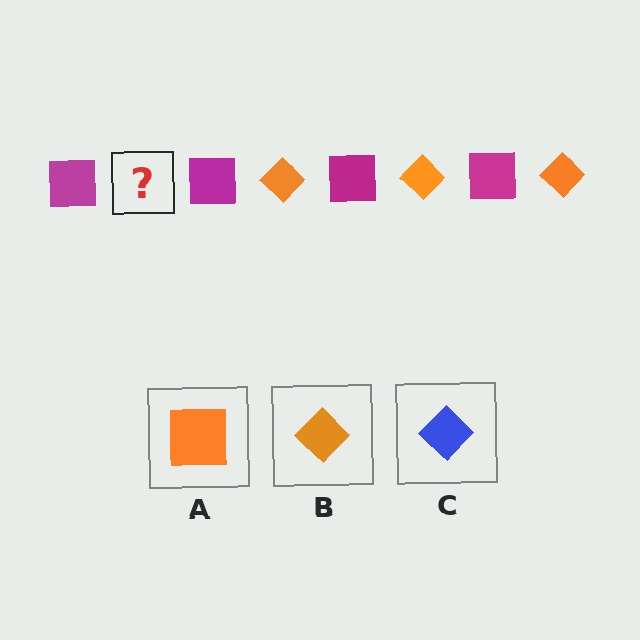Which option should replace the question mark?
Option B.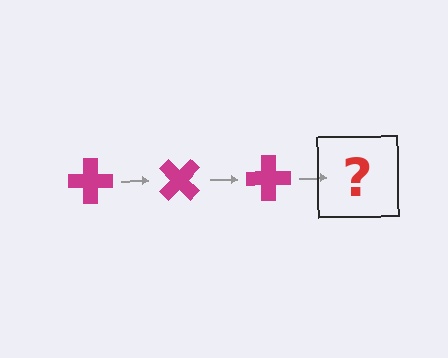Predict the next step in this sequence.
The next step is a magenta cross rotated 135 degrees.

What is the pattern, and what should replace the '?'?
The pattern is that the cross rotates 45 degrees each step. The '?' should be a magenta cross rotated 135 degrees.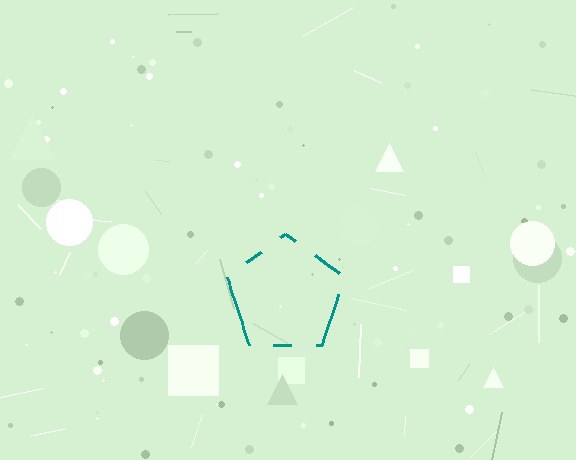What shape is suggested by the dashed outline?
The dashed outline suggests a pentagon.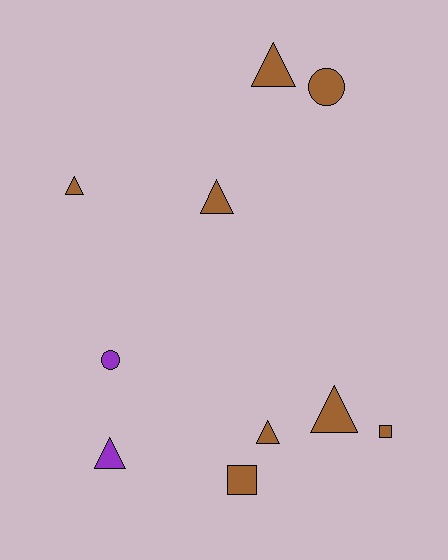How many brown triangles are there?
There are 5 brown triangles.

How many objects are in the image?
There are 10 objects.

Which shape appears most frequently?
Triangle, with 6 objects.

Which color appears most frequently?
Brown, with 8 objects.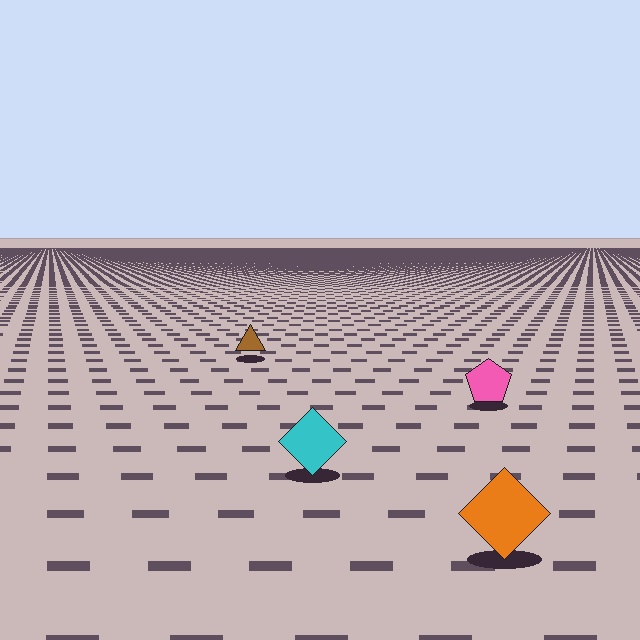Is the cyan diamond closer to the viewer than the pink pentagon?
Yes. The cyan diamond is closer — you can tell from the texture gradient: the ground texture is coarser near it.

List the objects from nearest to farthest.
From nearest to farthest: the orange diamond, the cyan diamond, the pink pentagon, the brown triangle.